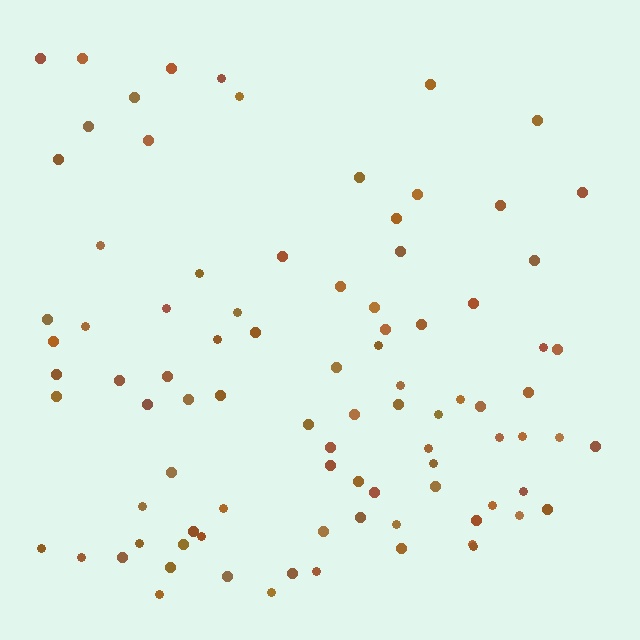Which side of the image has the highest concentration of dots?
The bottom.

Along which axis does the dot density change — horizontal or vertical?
Vertical.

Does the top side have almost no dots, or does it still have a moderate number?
Still a moderate number, just noticeably fewer than the bottom.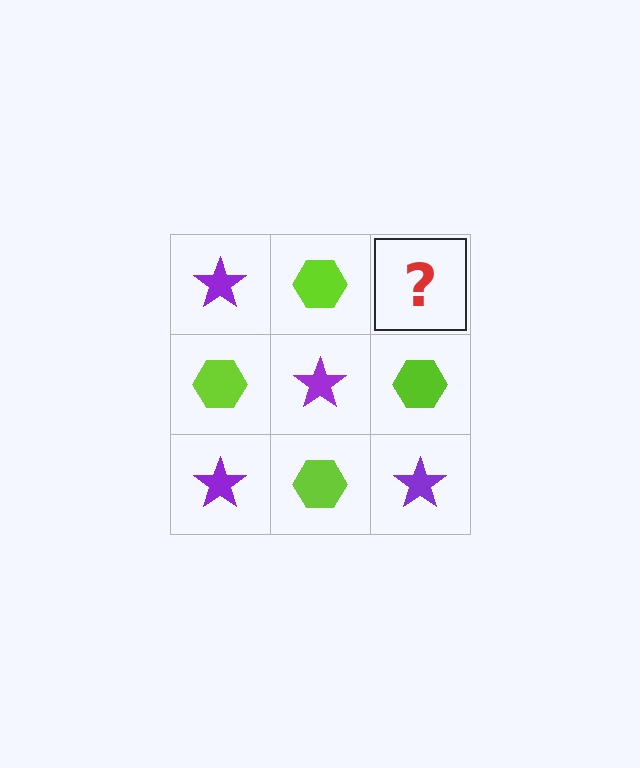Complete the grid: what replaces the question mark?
The question mark should be replaced with a purple star.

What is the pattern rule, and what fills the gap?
The rule is that it alternates purple star and lime hexagon in a checkerboard pattern. The gap should be filled with a purple star.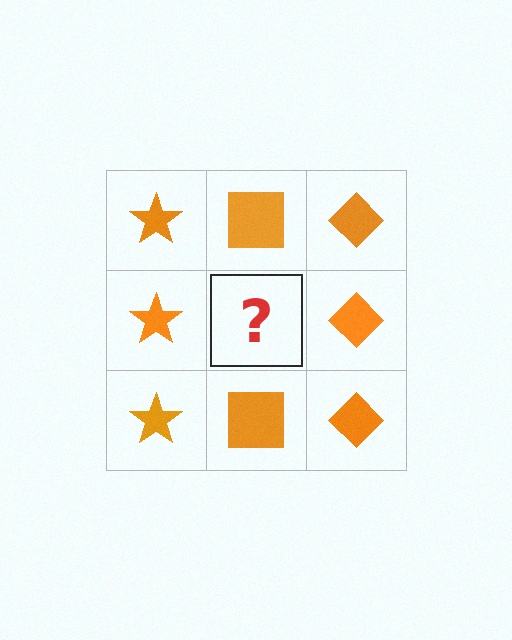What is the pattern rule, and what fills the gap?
The rule is that each column has a consistent shape. The gap should be filled with an orange square.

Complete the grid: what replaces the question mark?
The question mark should be replaced with an orange square.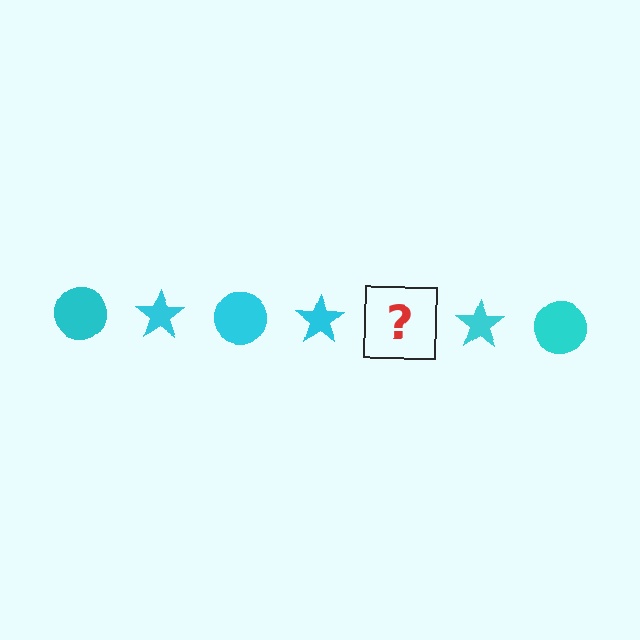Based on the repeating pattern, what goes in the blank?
The blank should be a cyan circle.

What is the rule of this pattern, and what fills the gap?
The rule is that the pattern cycles through circle, star shapes in cyan. The gap should be filled with a cyan circle.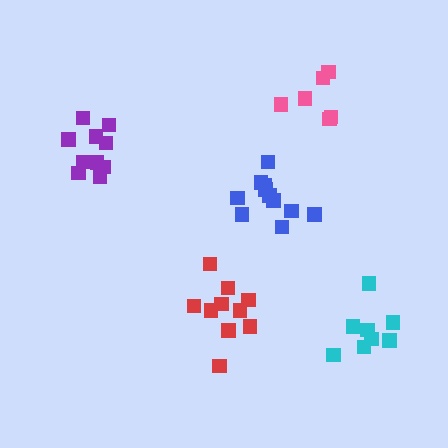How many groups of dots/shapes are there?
There are 5 groups.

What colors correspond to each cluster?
The clusters are colored: blue, pink, purple, cyan, red.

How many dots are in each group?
Group 1: 11 dots, Group 2: 6 dots, Group 3: 10 dots, Group 4: 8 dots, Group 5: 10 dots (45 total).